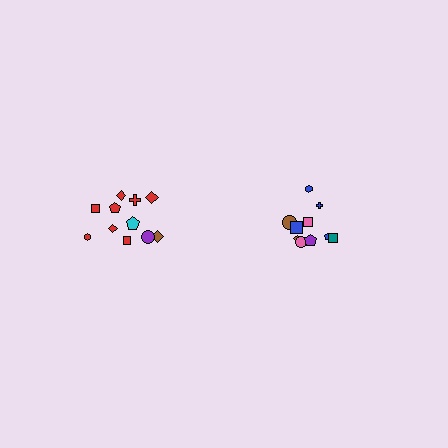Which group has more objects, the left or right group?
The left group.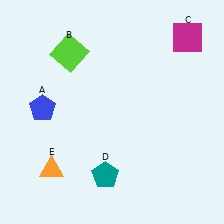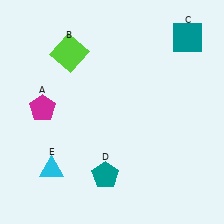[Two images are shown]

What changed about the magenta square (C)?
In Image 1, C is magenta. In Image 2, it changed to teal.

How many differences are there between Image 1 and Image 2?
There are 3 differences between the two images.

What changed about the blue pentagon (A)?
In Image 1, A is blue. In Image 2, it changed to magenta.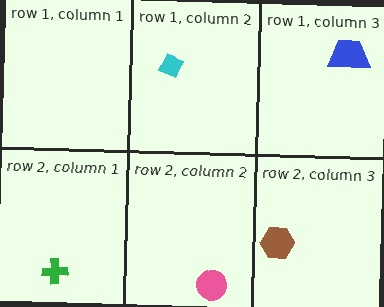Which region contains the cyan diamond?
The row 1, column 2 region.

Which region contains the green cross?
The row 2, column 1 region.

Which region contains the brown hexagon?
The row 2, column 3 region.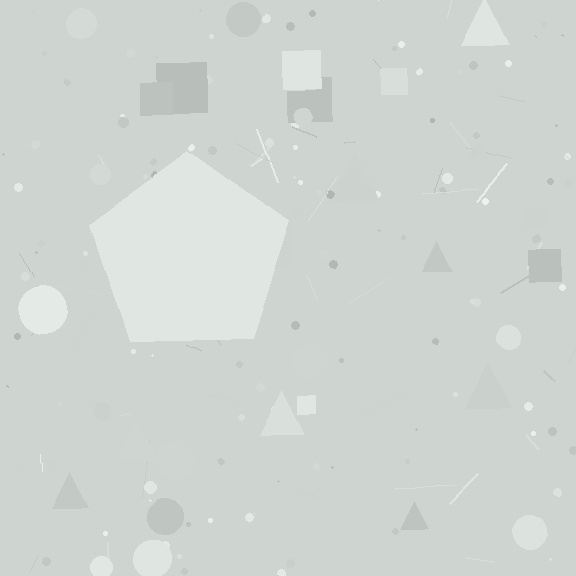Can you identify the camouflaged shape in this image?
The camouflaged shape is a pentagon.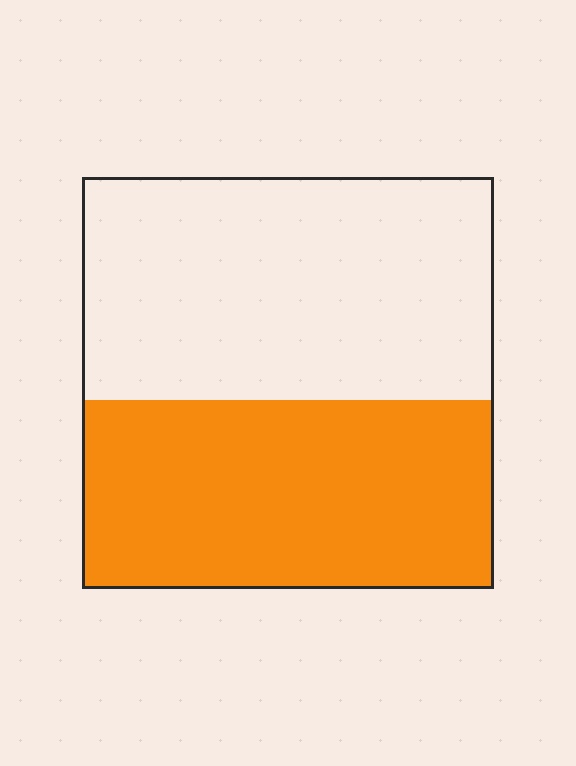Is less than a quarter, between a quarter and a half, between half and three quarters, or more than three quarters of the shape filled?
Between a quarter and a half.